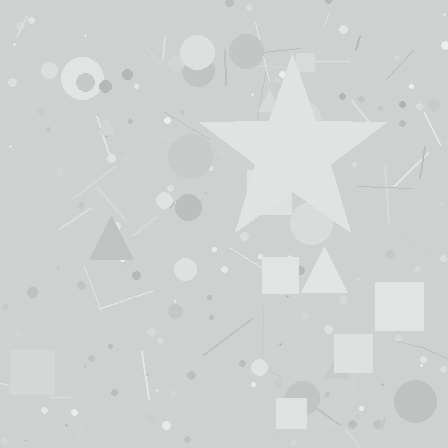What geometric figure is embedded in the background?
A star is embedded in the background.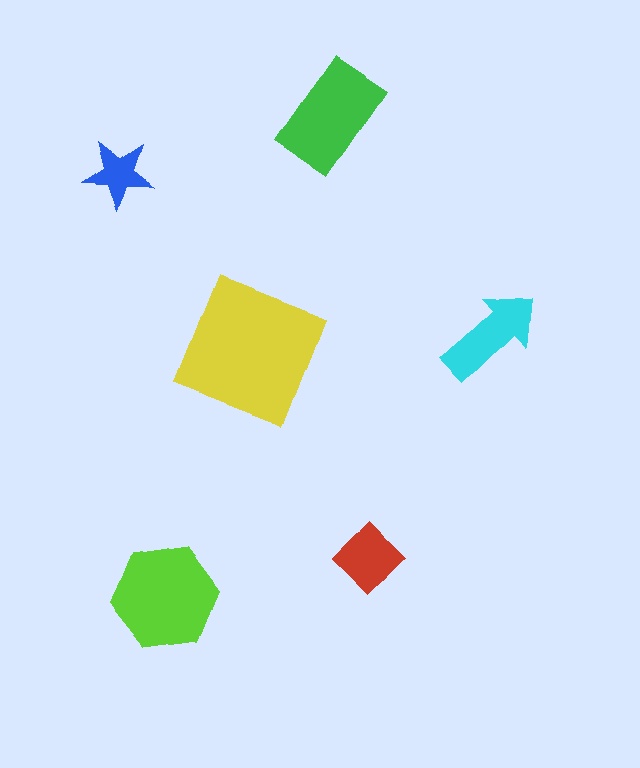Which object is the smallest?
The blue star.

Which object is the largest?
The yellow square.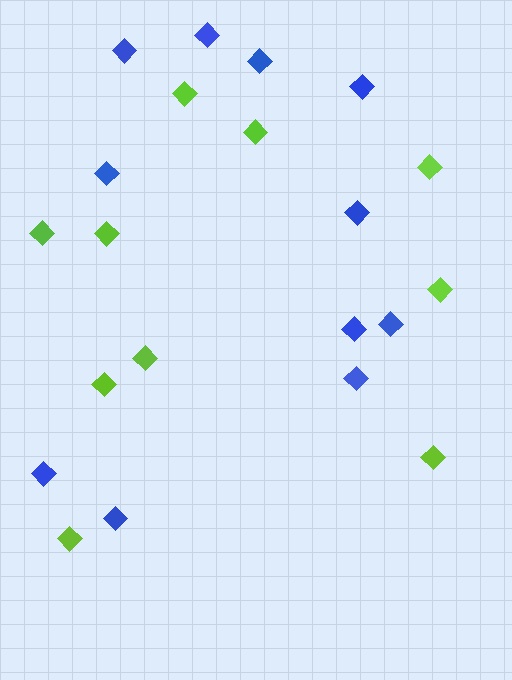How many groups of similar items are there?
There are 2 groups: one group of blue diamonds (11) and one group of lime diamonds (10).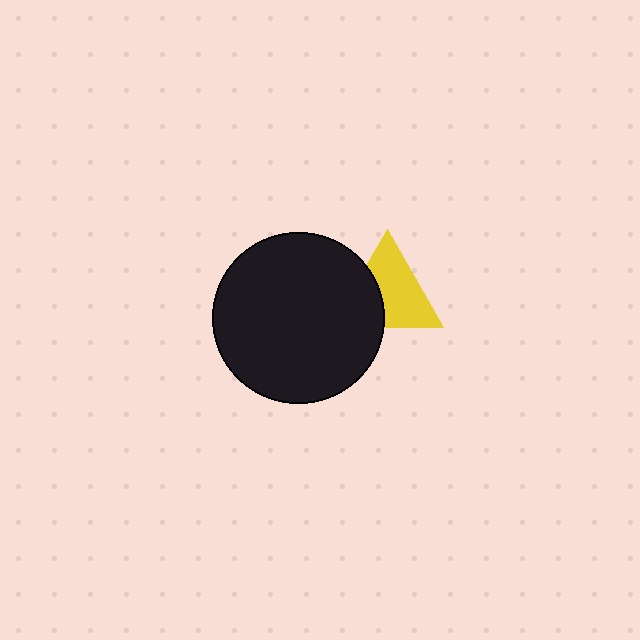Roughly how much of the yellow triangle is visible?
About half of it is visible (roughly 65%).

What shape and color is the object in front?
The object in front is a black circle.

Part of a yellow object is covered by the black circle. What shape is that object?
It is a triangle.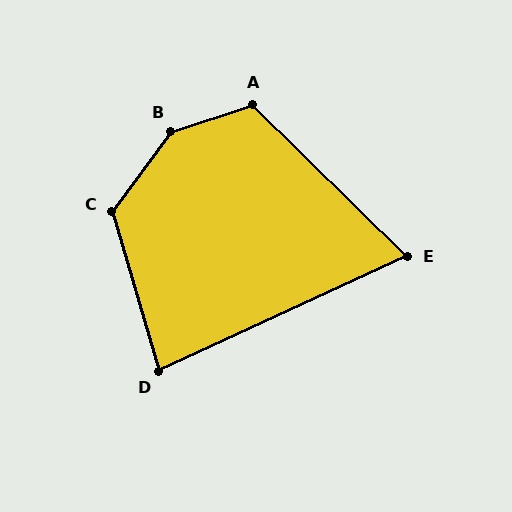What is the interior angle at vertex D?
Approximately 81 degrees (acute).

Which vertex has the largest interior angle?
B, at approximately 144 degrees.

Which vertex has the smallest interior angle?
E, at approximately 69 degrees.